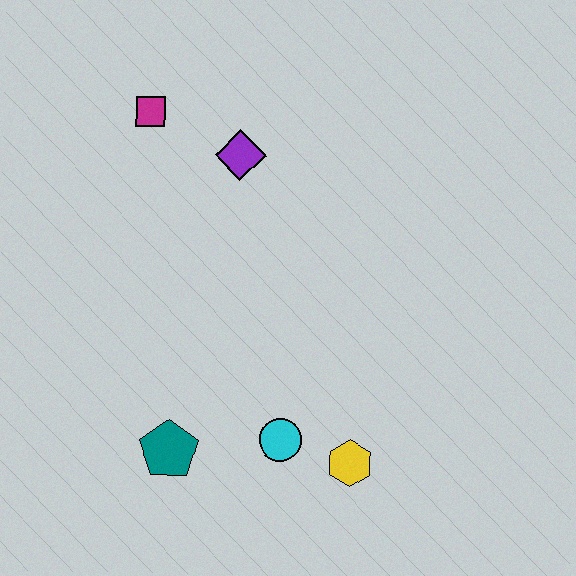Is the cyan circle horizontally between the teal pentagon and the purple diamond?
No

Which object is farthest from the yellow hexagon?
The magenta square is farthest from the yellow hexagon.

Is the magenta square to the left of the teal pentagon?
Yes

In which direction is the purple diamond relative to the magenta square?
The purple diamond is to the right of the magenta square.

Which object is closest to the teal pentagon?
The cyan circle is closest to the teal pentagon.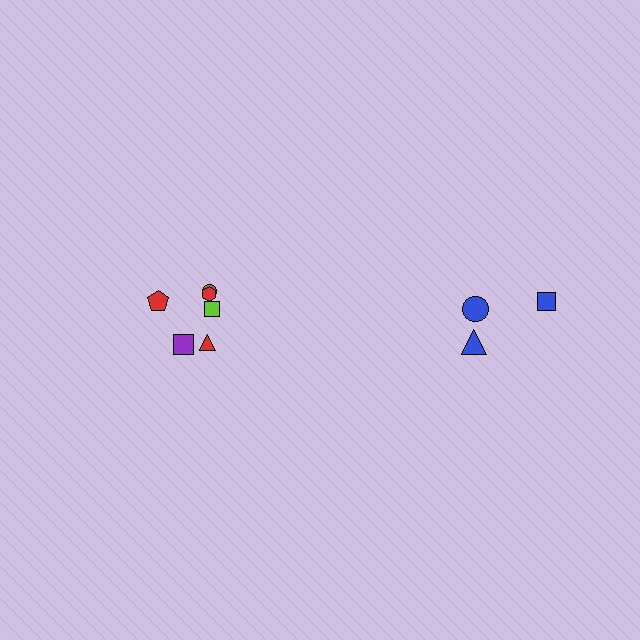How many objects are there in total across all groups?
There are 9 objects.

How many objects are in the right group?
There are 3 objects.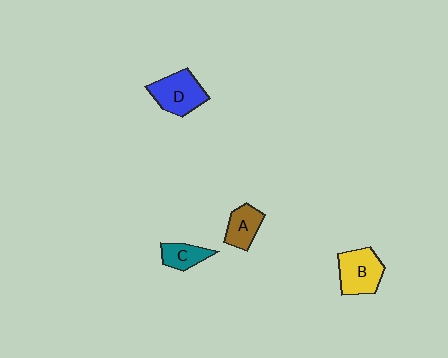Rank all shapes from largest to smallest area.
From largest to smallest: D (blue), B (yellow), A (brown), C (teal).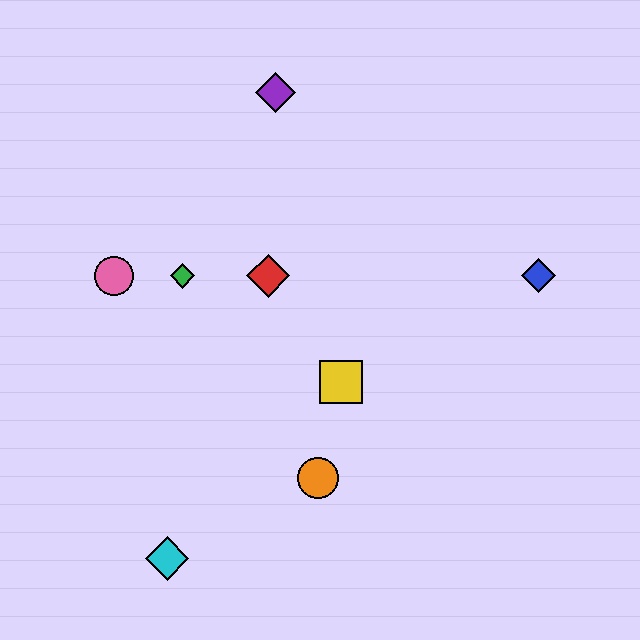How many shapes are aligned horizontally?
4 shapes (the red diamond, the blue diamond, the green diamond, the pink circle) are aligned horizontally.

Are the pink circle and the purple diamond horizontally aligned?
No, the pink circle is at y≈276 and the purple diamond is at y≈93.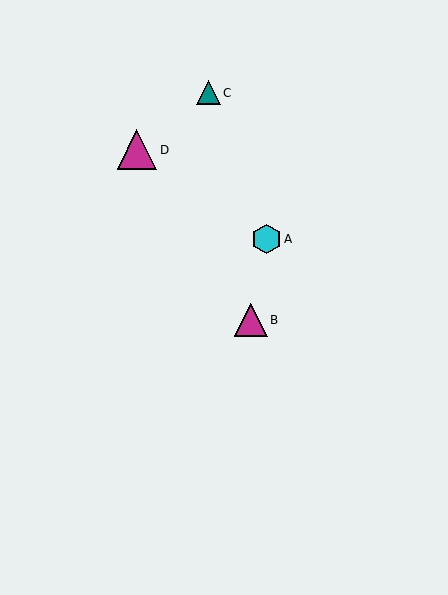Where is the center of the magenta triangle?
The center of the magenta triangle is at (137, 150).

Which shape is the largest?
The magenta triangle (labeled D) is the largest.